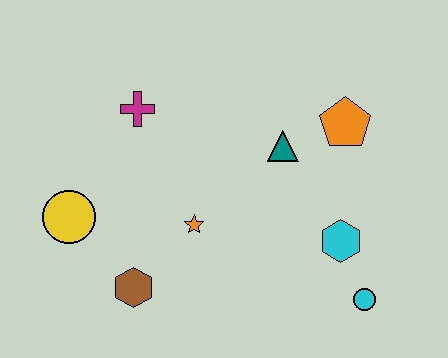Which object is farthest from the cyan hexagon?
The yellow circle is farthest from the cyan hexagon.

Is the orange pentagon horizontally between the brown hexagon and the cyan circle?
Yes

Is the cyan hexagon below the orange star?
Yes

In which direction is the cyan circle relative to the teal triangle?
The cyan circle is below the teal triangle.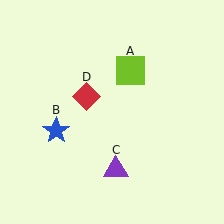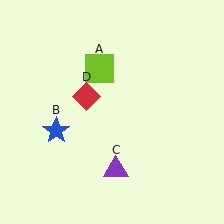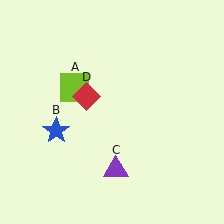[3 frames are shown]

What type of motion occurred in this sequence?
The lime square (object A) rotated counterclockwise around the center of the scene.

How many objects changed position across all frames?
1 object changed position: lime square (object A).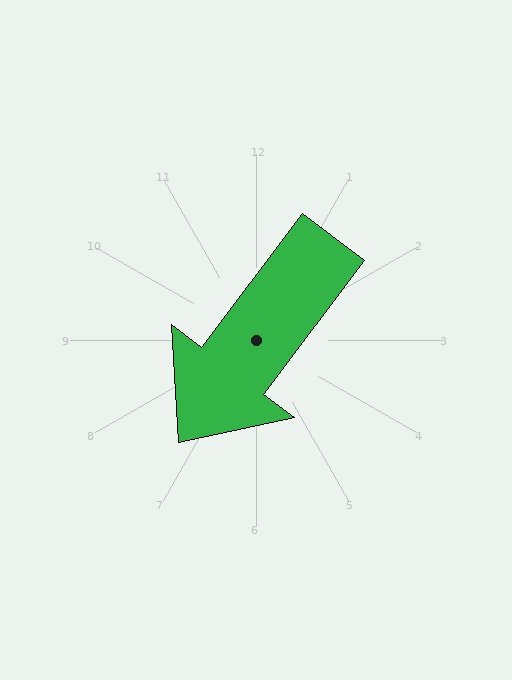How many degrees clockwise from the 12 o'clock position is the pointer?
Approximately 217 degrees.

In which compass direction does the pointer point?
Southwest.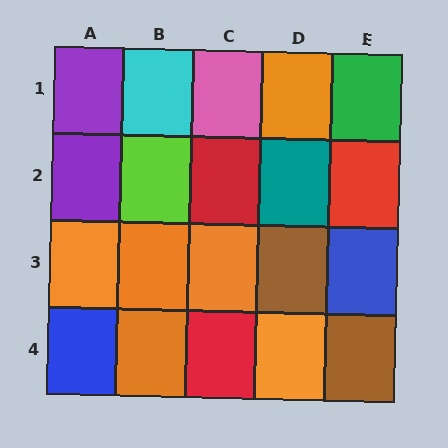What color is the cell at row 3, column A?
Orange.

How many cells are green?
1 cell is green.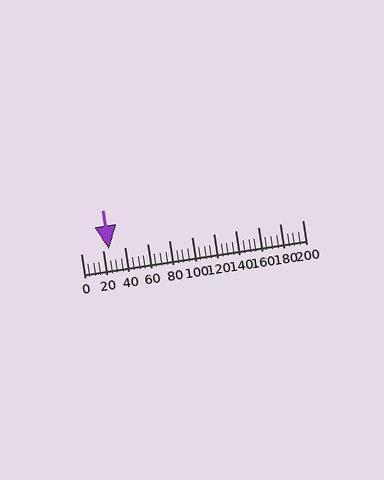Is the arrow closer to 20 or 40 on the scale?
The arrow is closer to 20.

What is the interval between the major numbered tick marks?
The major tick marks are spaced 20 units apart.